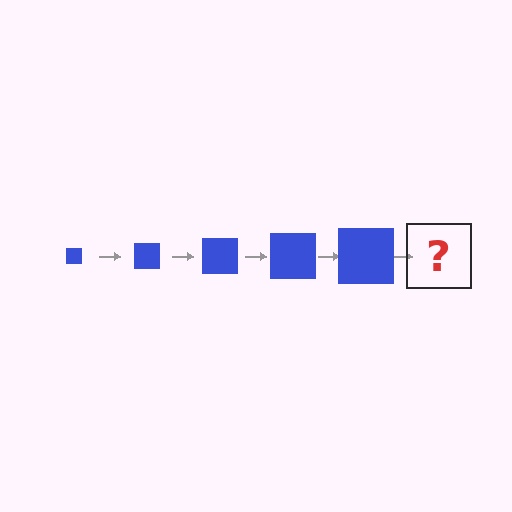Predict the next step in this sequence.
The next step is a blue square, larger than the previous one.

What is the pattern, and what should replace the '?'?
The pattern is that the square gets progressively larger each step. The '?' should be a blue square, larger than the previous one.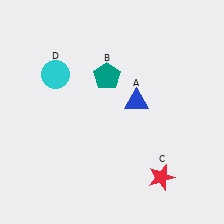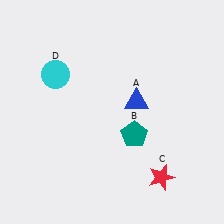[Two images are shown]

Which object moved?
The teal pentagon (B) moved down.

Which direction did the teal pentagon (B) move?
The teal pentagon (B) moved down.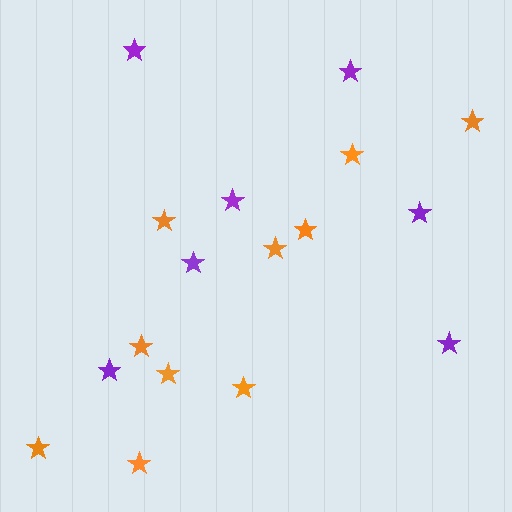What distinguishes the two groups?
There are 2 groups: one group of purple stars (7) and one group of orange stars (10).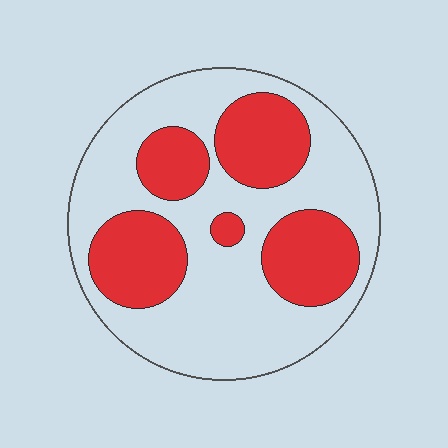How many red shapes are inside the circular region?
5.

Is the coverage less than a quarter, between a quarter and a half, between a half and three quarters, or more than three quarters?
Between a quarter and a half.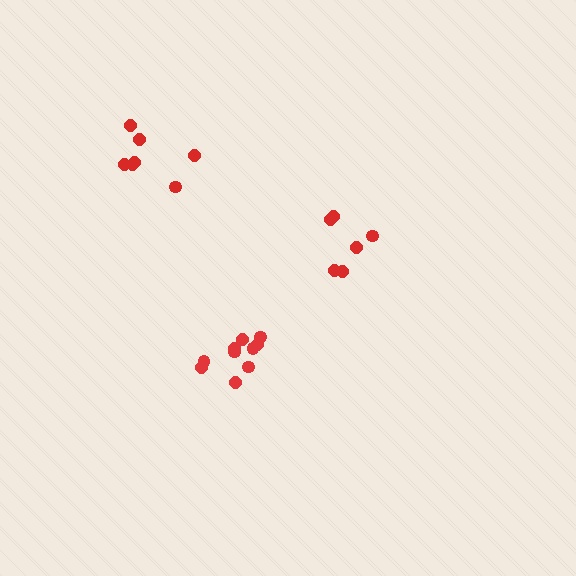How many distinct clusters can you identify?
There are 3 distinct clusters.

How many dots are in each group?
Group 1: 6 dots, Group 2: 7 dots, Group 3: 10 dots (23 total).